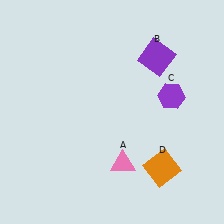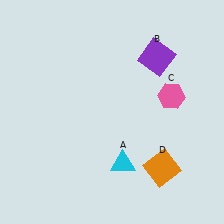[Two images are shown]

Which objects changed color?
A changed from pink to cyan. C changed from purple to pink.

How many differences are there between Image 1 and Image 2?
There are 2 differences between the two images.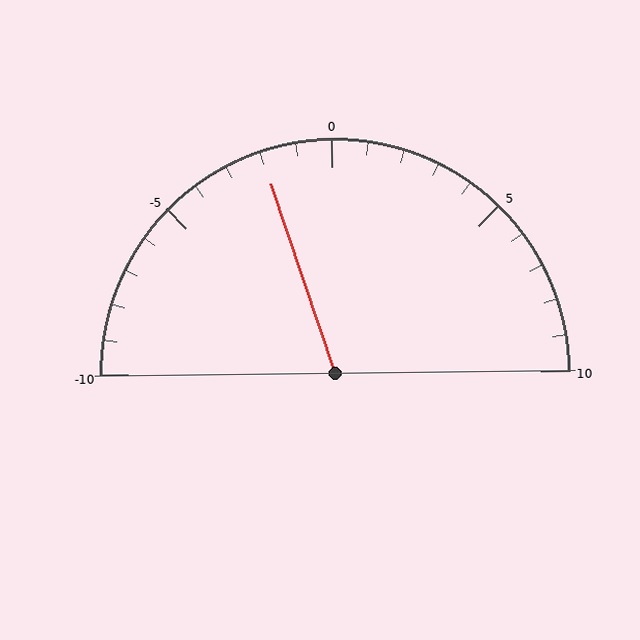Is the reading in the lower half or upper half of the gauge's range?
The reading is in the lower half of the range (-10 to 10).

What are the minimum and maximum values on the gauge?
The gauge ranges from -10 to 10.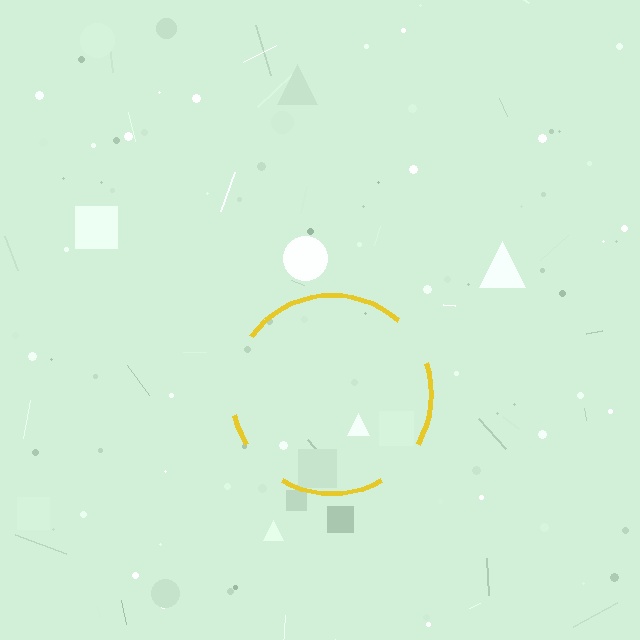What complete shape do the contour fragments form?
The contour fragments form a circle.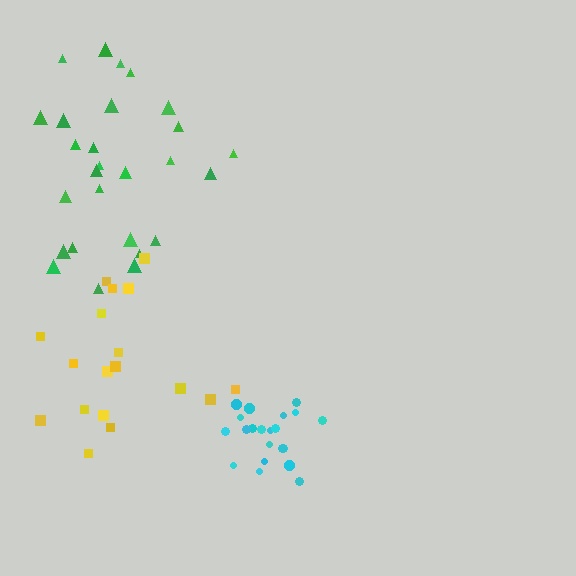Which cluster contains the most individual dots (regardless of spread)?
Green (27).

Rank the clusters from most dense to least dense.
cyan, green, yellow.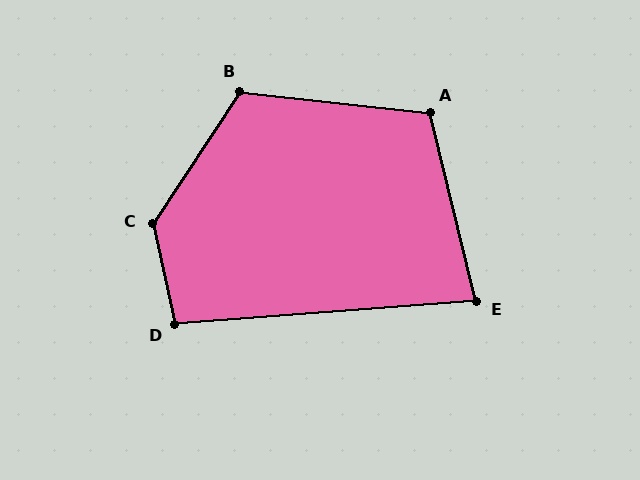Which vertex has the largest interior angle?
C, at approximately 134 degrees.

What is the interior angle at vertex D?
Approximately 98 degrees (obtuse).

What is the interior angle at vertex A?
Approximately 110 degrees (obtuse).